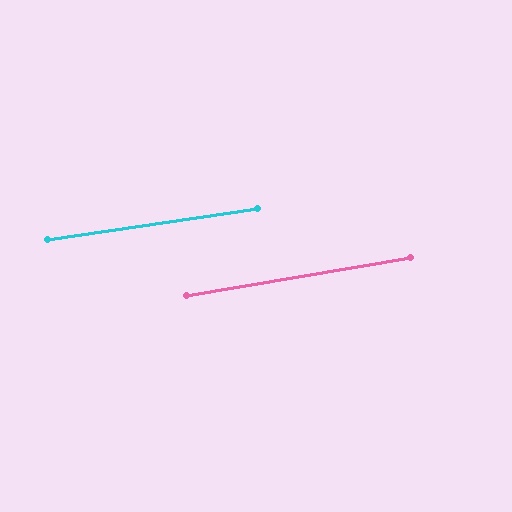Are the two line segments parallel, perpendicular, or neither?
Parallel — their directions differ by only 1.0°.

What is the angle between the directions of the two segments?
Approximately 1 degree.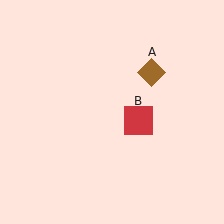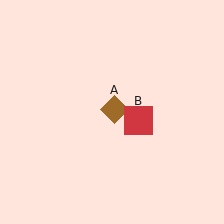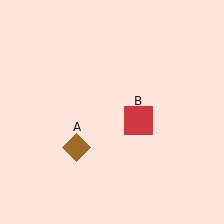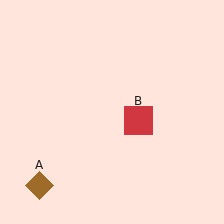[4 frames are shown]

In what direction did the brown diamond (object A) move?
The brown diamond (object A) moved down and to the left.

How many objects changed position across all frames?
1 object changed position: brown diamond (object A).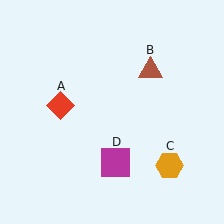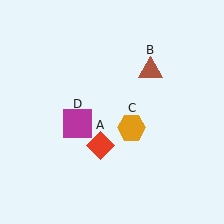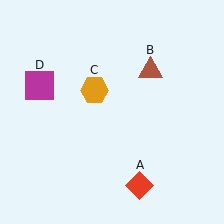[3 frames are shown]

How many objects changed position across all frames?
3 objects changed position: red diamond (object A), orange hexagon (object C), magenta square (object D).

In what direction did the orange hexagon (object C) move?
The orange hexagon (object C) moved up and to the left.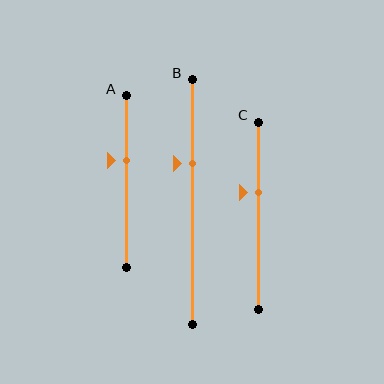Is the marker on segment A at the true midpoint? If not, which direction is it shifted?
No, the marker on segment A is shifted upward by about 12% of the segment length.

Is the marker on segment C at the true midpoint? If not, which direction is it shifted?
No, the marker on segment C is shifted upward by about 12% of the segment length.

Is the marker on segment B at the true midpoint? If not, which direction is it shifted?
No, the marker on segment B is shifted upward by about 16% of the segment length.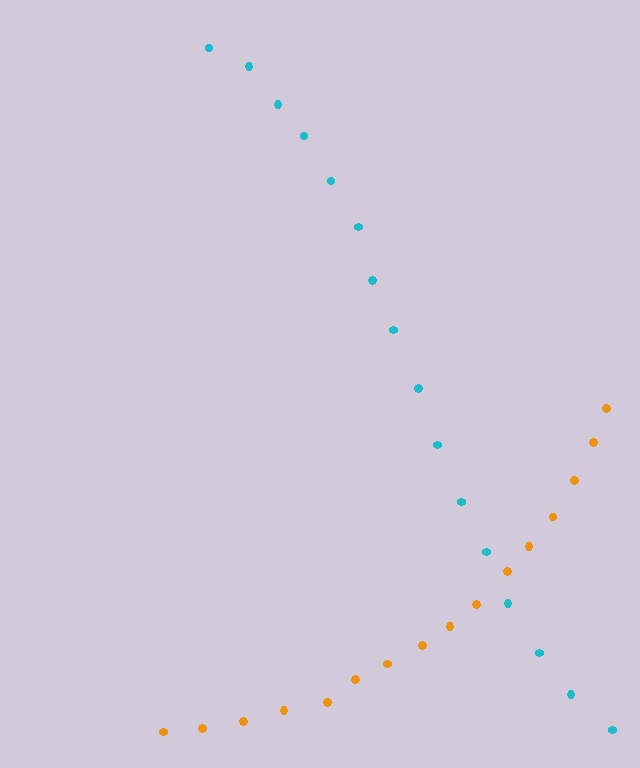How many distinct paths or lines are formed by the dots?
There are 2 distinct paths.